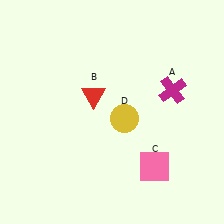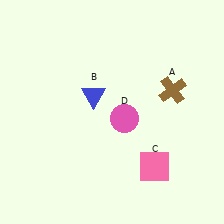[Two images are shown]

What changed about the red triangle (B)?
In Image 1, B is red. In Image 2, it changed to blue.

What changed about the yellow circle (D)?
In Image 1, D is yellow. In Image 2, it changed to pink.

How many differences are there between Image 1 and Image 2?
There are 3 differences between the two images.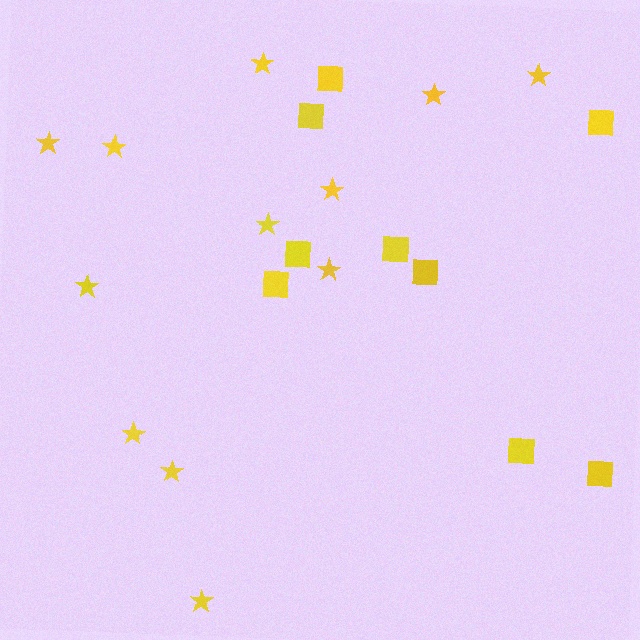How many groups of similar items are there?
There are 2 groups: one group of stars (12) and one group of squares (9).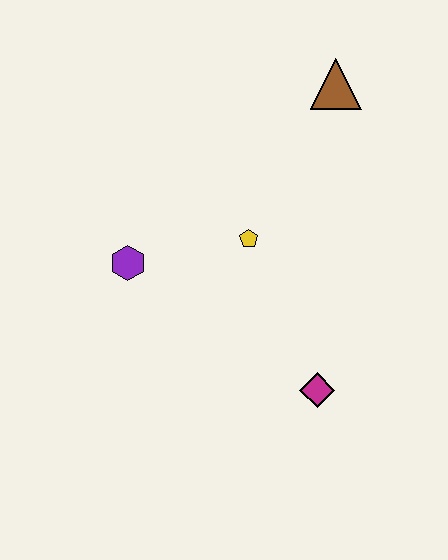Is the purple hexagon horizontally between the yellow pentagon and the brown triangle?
No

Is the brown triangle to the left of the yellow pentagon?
No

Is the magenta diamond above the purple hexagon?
No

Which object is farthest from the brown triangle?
The magenta diamond is farthest from the brown triangle.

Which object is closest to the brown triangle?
The yellow pentagon is closest to the brown triangle.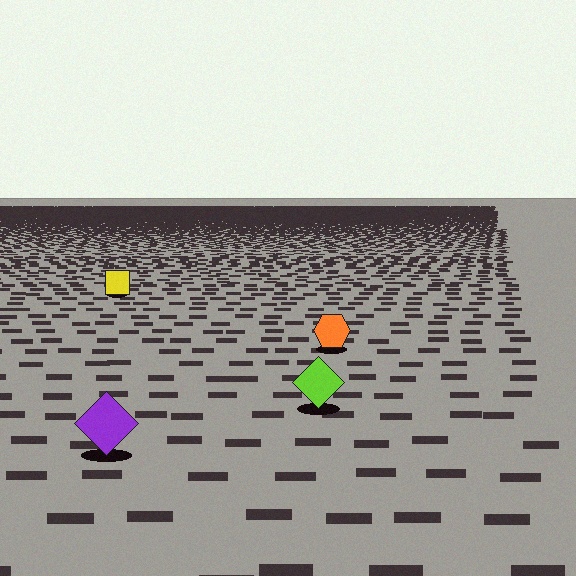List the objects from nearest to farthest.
From nearest to farthest: the purple diamond, the lime diamond, the orange hexagon, the yellow square.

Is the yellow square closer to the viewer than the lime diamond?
No. The lime diamond is closer — you can tell from the texture gradient: the ground texture is coarser near it.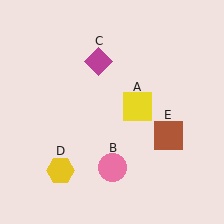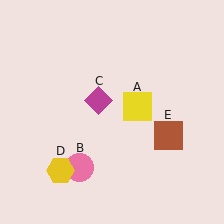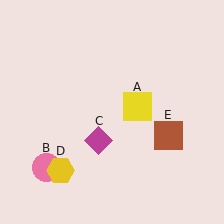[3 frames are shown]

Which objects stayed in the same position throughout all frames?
Yellow square (object A) and yellow hexagon (object D) and brown square (object E) remained stationary.